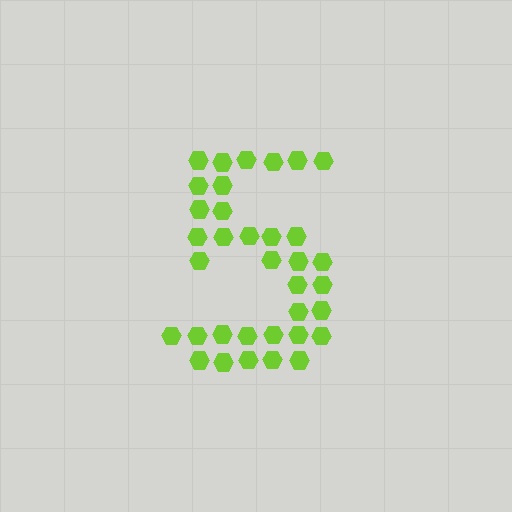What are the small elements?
The small elements are hexagons.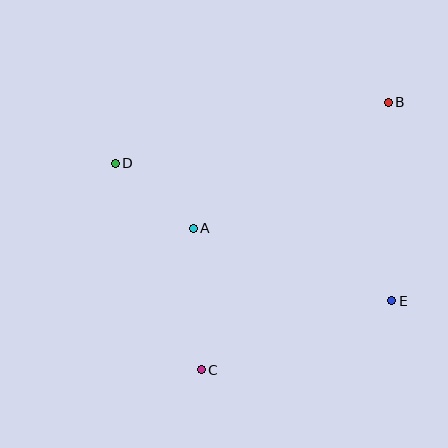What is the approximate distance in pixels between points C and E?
The distance between C and E is approximately 203 pixels.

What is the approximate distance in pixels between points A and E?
The distance between A and E is approximately 212 pixels.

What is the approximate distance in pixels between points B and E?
The distance between B and E is approximately 198 pixels.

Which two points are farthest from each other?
Points B and C are farthest from each other.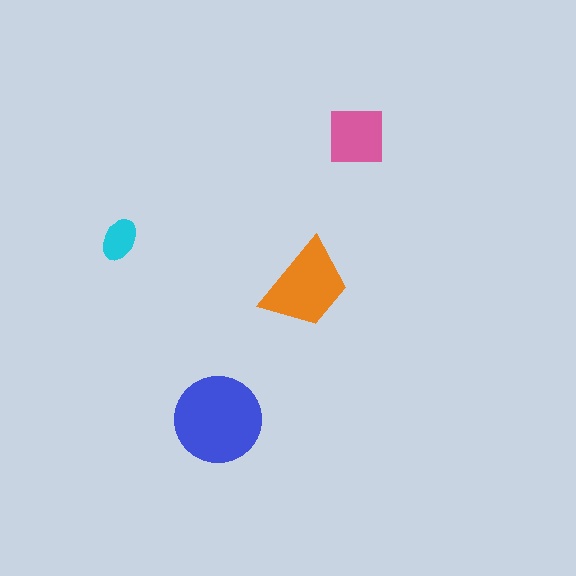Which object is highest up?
The pink square is topmost.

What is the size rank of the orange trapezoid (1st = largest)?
2nd.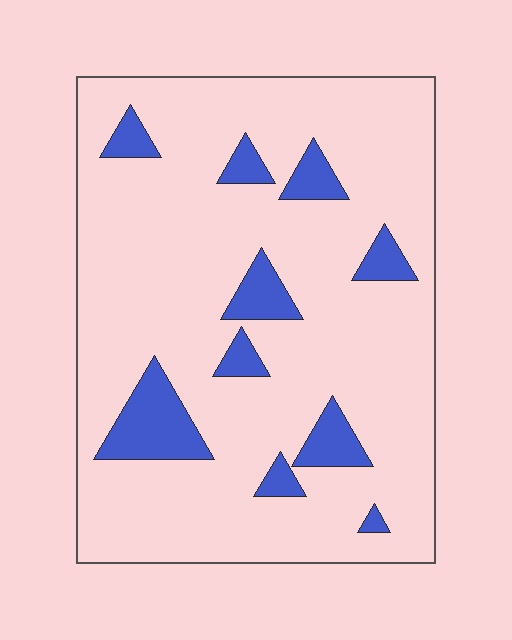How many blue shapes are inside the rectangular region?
10.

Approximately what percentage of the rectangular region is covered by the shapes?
Approximately 15%.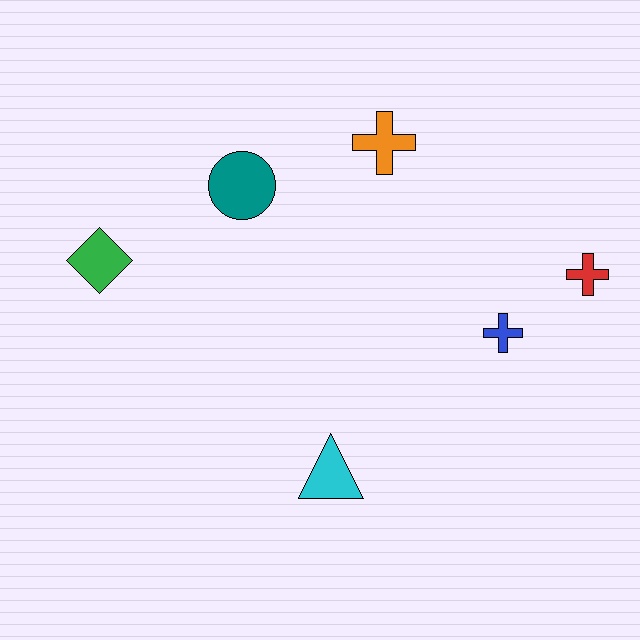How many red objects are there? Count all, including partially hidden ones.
There is 1 red object.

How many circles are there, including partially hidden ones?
There is 1 circle.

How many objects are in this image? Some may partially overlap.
There are 6 objects.